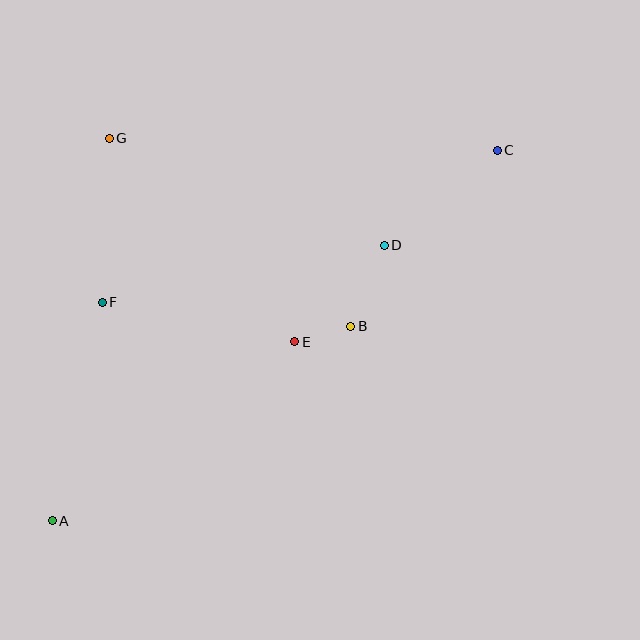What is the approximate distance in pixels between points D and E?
The distance between D and E is approximately 132 pixels.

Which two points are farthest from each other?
Points A and C are farthest from each other.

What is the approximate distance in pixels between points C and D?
The distance between C and D is approximately 148 pixels.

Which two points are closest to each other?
Points B and E are closest to each other.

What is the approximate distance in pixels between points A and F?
The distance between A and F is approximately 224 pixels.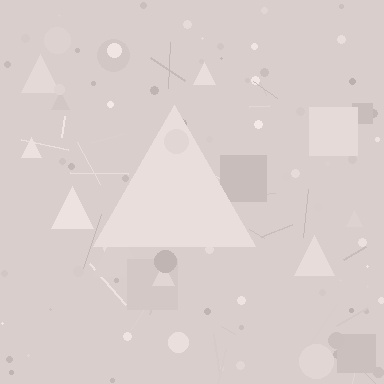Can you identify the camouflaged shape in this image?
The camouflaged shape is a triangle.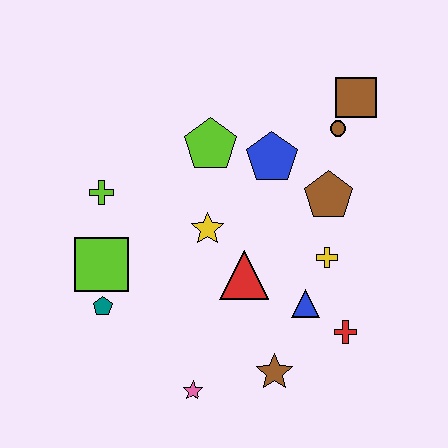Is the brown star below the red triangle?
Yes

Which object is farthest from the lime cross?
The red cross is farthest from the lime cross.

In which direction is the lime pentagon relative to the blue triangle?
The lime pentagon is above the blue triangle.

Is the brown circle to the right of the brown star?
Yes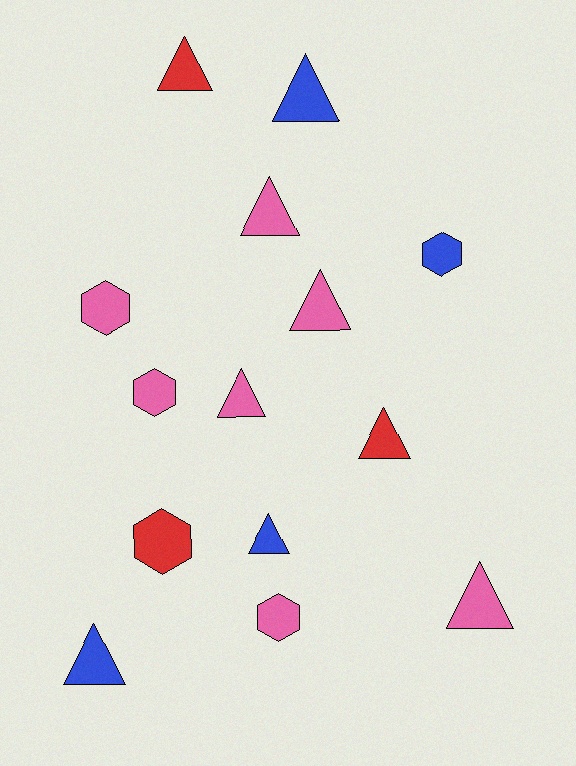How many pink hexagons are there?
There are 3 pink hexagons.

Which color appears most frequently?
Pink, with 7 objects.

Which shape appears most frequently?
Triangle, with 9 objects.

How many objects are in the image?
There are 14 objects.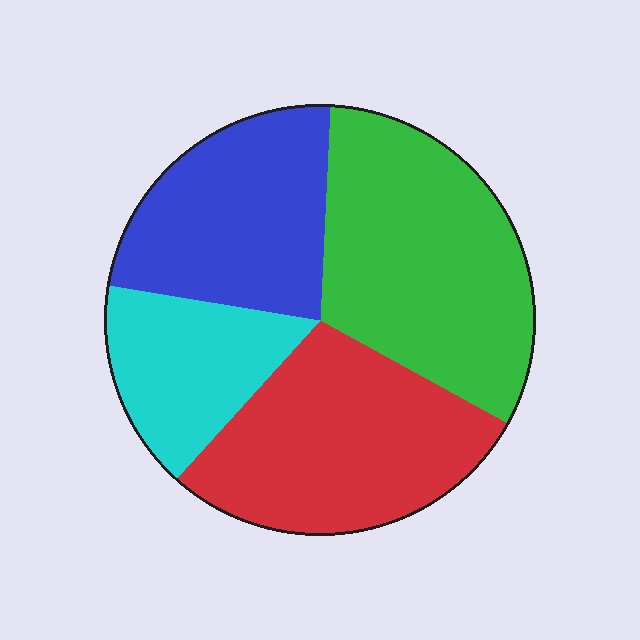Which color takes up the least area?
Cyan, at roughly 15%.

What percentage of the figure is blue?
Blue covers 23% of the figure.